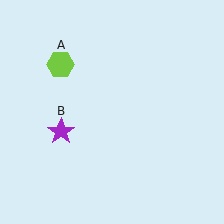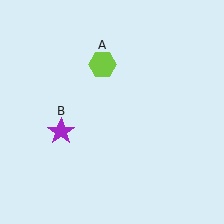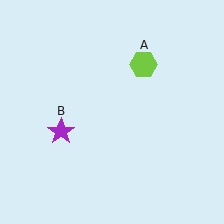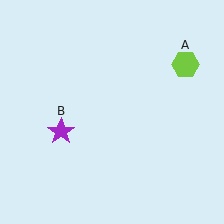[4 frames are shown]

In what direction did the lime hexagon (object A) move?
The lime hexagon (object A) moved right.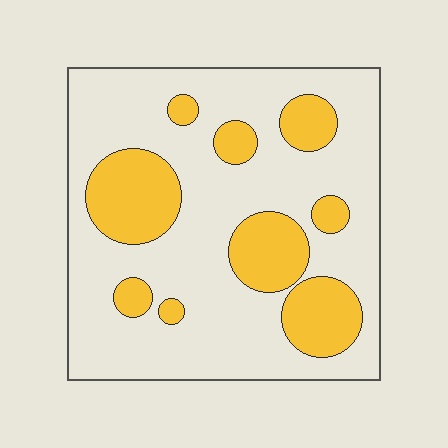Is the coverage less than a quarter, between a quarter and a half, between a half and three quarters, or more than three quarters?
Between a quarter and a half.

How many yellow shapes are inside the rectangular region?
9.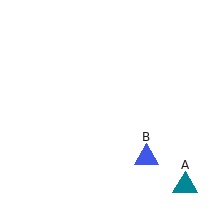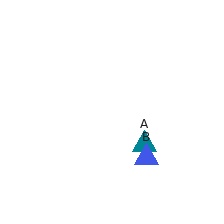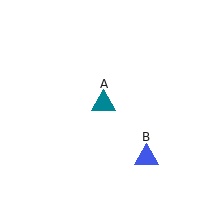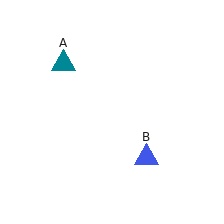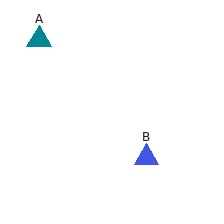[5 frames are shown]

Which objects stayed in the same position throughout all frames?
Blue triangle (object B) remained stationary.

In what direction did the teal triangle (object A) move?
The teal triangle (object A) moved up and to the left.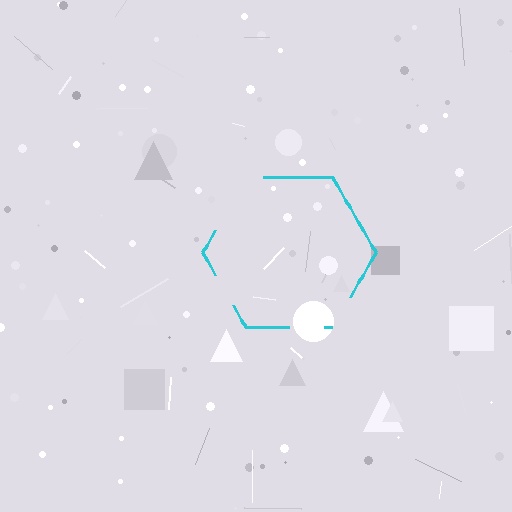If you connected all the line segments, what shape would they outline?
They would outline a hexagon.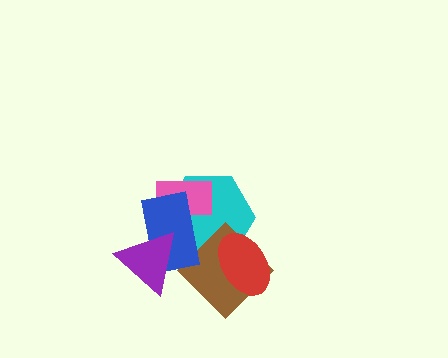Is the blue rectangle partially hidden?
Yes, it is partially covered by another shape.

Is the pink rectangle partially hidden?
Yes, it is partially covered by another shape.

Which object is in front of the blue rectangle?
The purple triangle is in front of the blue rectangle.